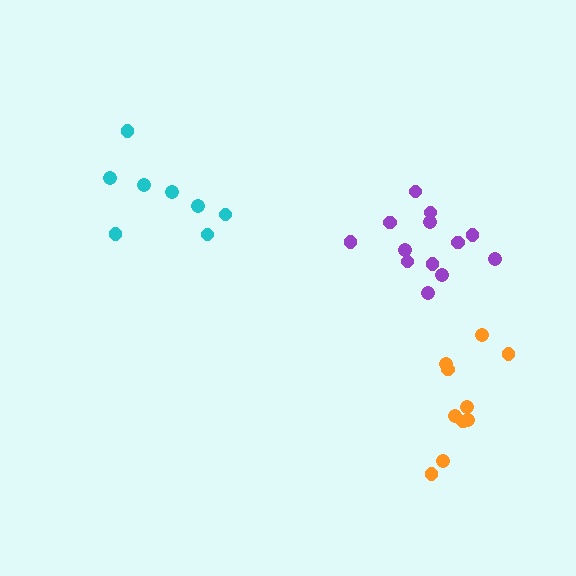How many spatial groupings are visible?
There are 3 spatial groupings.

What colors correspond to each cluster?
The clusters are colored: purple, cyan, orange.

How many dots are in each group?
Group 1: 13 dots, Group 2: 8 dots, Group 3: 10 dots (31 total).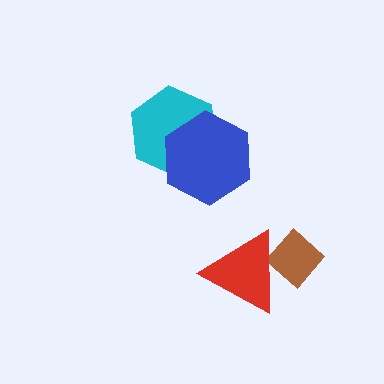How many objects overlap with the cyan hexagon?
1 object overlaps with the cyan hexagon.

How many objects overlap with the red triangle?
1 object overlaps with the red triangle.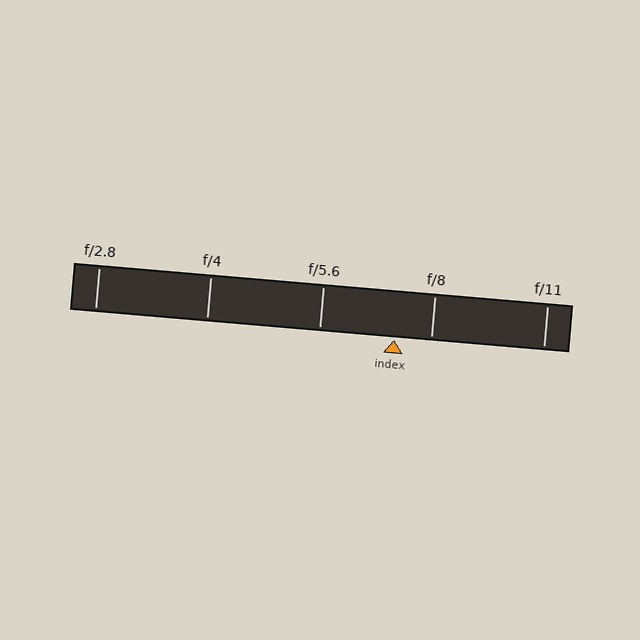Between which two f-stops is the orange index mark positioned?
The index mark is between f/5.6 and f/8.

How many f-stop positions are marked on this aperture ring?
There are 5 f-stop positions marked.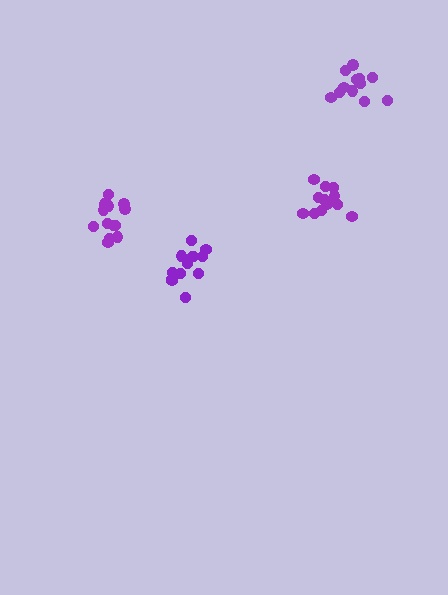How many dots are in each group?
Group 1: 13 dots, Group 2: 13 dots, Group 3: 12 dots, Group 4: 12 dots (50 total).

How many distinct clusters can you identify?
There are 4 distinct clusters.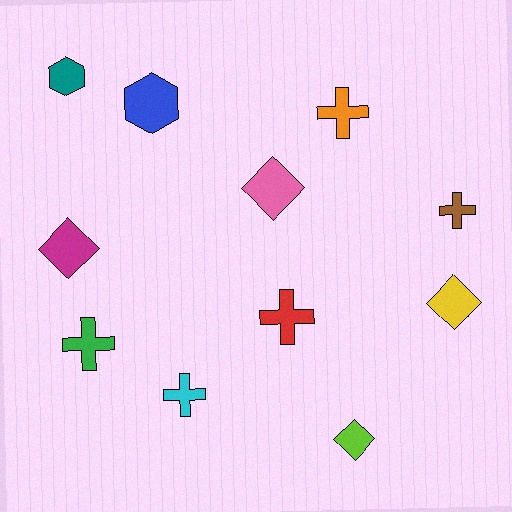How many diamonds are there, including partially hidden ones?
There are 4 diamonds.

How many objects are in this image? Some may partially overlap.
There are 11 objects.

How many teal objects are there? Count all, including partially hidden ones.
There is 1 teal object.